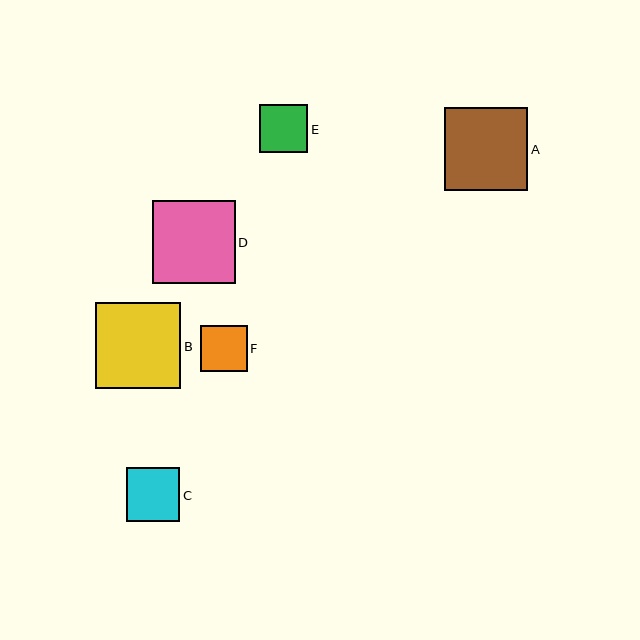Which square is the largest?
Square B is the largest with a size of approximately 86 pixels.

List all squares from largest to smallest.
From largest to smallest: B, A, D, C, E, F.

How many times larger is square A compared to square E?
Square A is approximately 1.7 times the size of square E.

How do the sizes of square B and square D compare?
Square B and square D are approximately the same size.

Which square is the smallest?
Square F is the smallest with a size of approximately 46 pixels.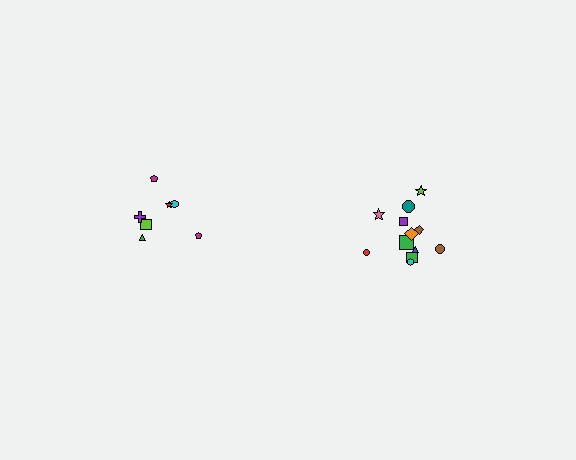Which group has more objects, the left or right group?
The right group.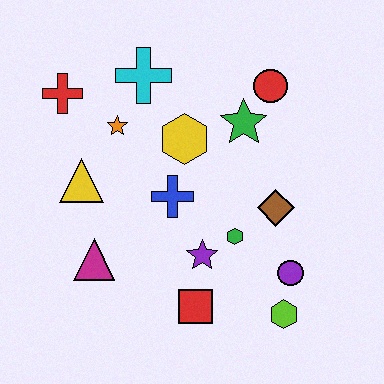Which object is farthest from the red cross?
The lime hexagon is farthest from the red cross.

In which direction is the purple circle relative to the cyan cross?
The purple circle is below the cyan cross.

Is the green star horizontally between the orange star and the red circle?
Yes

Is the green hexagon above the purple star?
Yes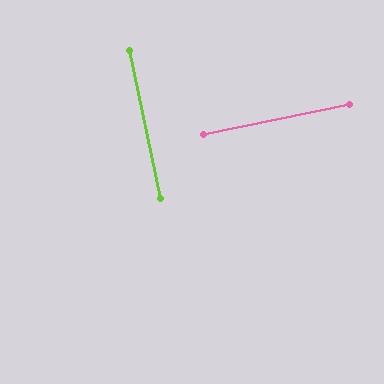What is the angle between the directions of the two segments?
Approximately 90 degrees.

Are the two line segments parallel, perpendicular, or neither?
Perpendicular — they meet at approximately 90°.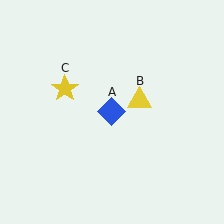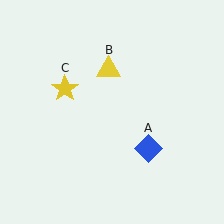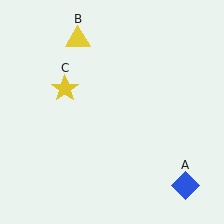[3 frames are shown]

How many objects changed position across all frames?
2 objects changed position: blue diamond (object A), yellow triangle (object B).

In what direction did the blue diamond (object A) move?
The blue diamond (object A) moved down and to the right.